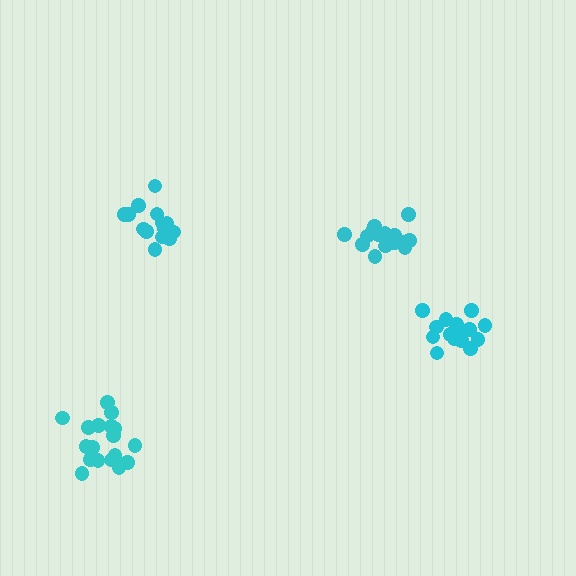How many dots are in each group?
Group 1: 15 dots, Group 2: 18 dots, Group 3: 16 dots, Group 4: 14 dots (63 total).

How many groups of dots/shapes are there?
There are 4 groups.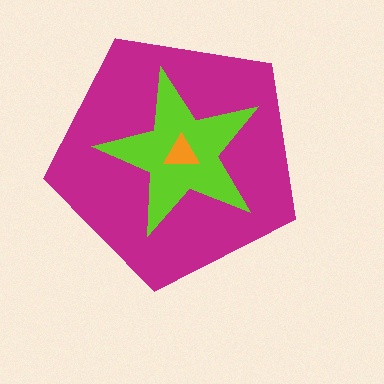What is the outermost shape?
The magenta pentagon.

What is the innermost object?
The orange triangle.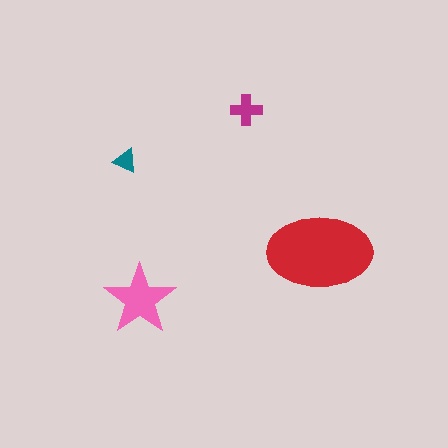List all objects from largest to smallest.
The red ellipse, the pink star, the magenta cross, the teal triangle.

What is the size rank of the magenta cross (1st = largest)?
3rd.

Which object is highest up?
The magenta cross is topmost.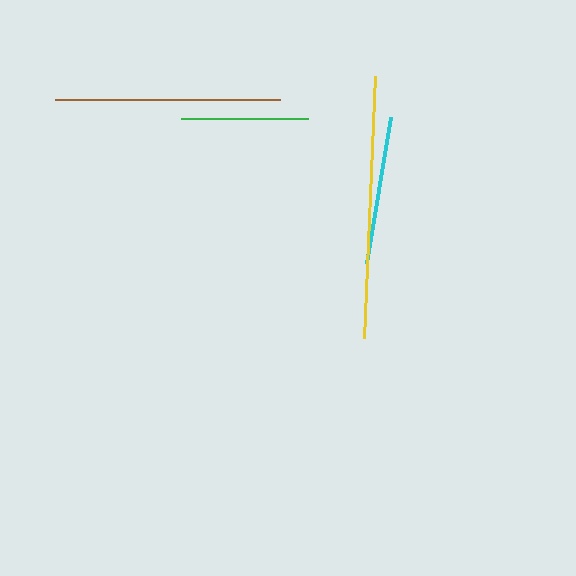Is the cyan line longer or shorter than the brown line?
The brown line is longer than the cyan line.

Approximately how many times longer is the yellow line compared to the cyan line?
The yellow line is approximately 1.8 times the length of the cyan line.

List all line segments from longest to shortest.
From longest to shortest: yellow, brown, cyan, green.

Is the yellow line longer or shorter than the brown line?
The yellow line is longer than the brown line.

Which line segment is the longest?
The yellow line is the longest at approximately 262 pixels.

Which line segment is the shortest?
The green line is the shortest at approximately 127 pixels.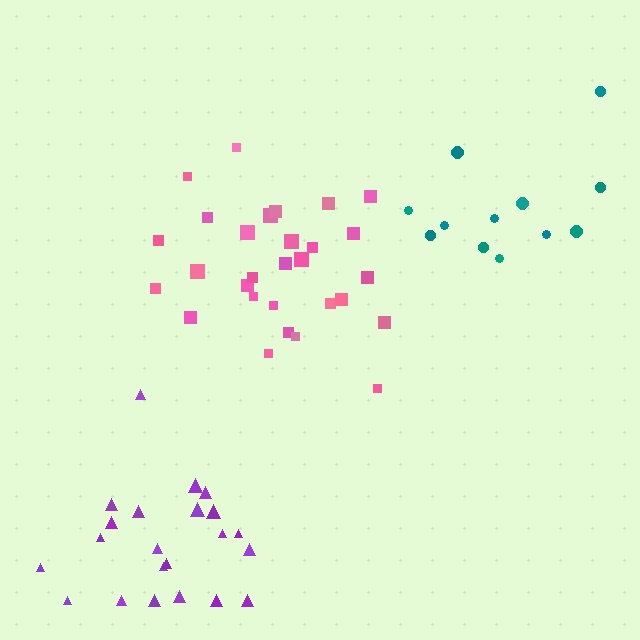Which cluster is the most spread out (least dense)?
Teal.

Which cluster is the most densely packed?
Pink.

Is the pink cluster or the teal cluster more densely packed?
Pink.